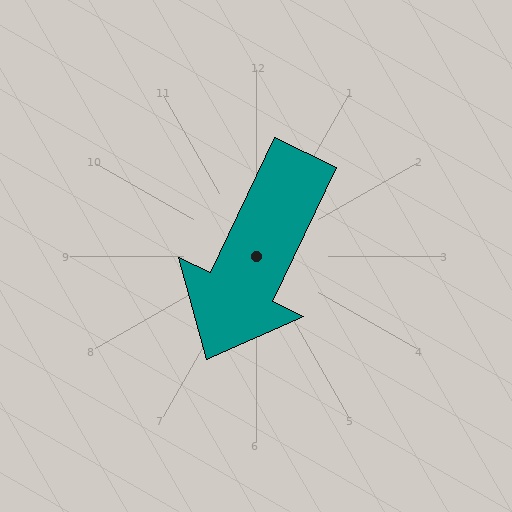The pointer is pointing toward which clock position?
Roughly 7 o'clock.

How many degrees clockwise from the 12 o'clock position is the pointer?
Approximately 206 degrees.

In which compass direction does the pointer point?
Southwest.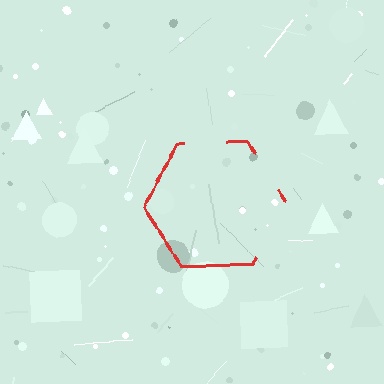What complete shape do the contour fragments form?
The contour fragments form a hexagon.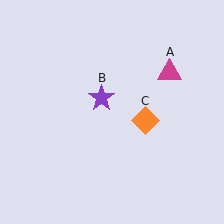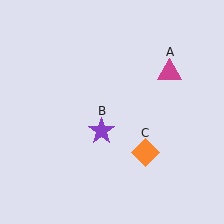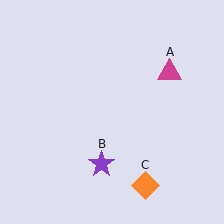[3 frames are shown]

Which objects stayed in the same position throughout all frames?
Magenta triangle (object A) remained stationary.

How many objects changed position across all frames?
2 objects changed position: purple star (object B), orange diamond (object C).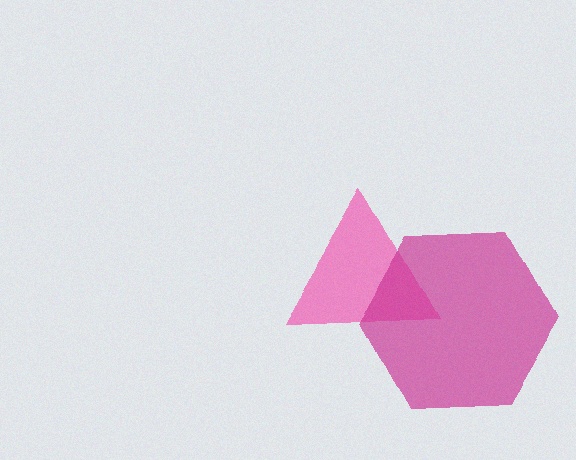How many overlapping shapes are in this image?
There are 2 overlapping shapes in the image.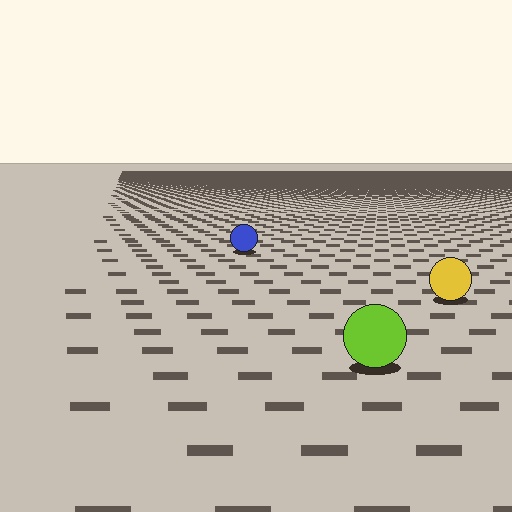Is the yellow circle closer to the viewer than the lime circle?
No. The lime circle is closer — you can tell from the texture gradient: the ground texture is coarser near it.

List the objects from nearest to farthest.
From nearest to farthest: the lime circle, the yellow circle, the blue circle.